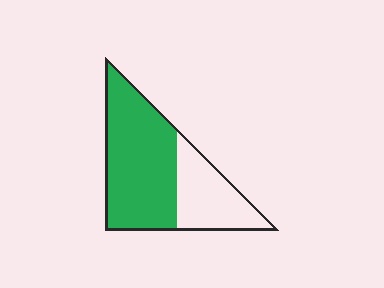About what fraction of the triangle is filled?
About two thirds (2/3).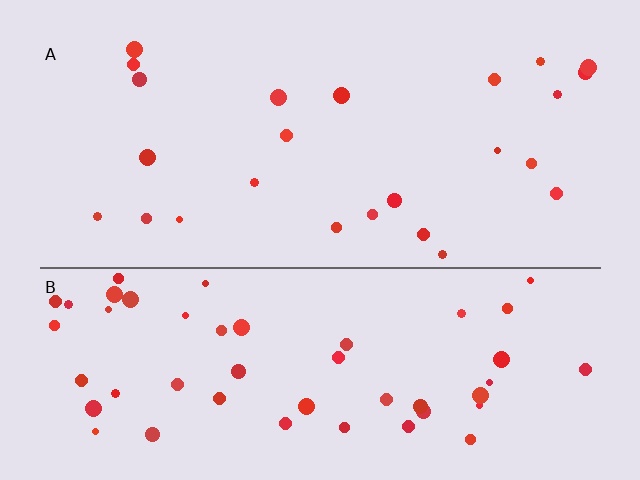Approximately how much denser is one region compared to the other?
Approximately 2.1× — region B over region A.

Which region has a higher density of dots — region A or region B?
B (the bottom).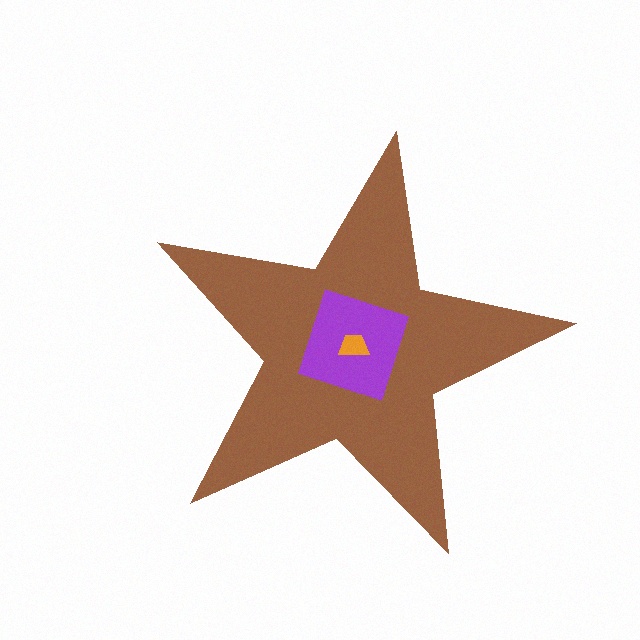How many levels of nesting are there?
3.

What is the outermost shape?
The brown star.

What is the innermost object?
The orange trapezoid.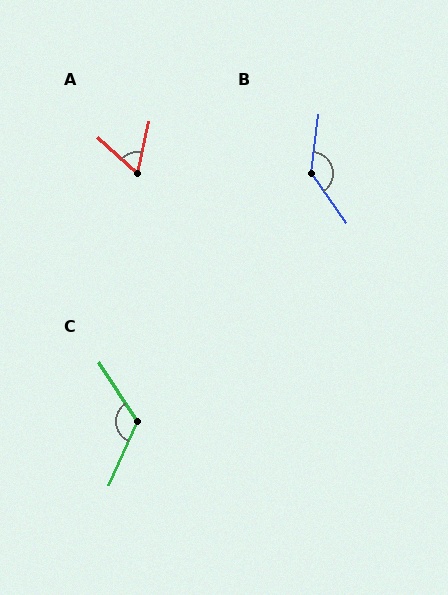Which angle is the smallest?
A, at approximately 60 degrees.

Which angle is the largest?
B, at approximately 137 degrees.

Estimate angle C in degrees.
Approximately 123 degrees.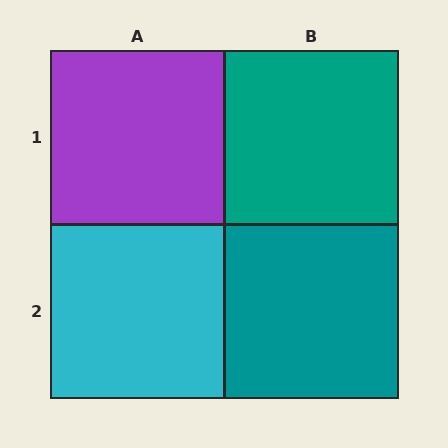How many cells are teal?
2 cells are teal.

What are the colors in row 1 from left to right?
Purple, teal.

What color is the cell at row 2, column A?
Cyan.